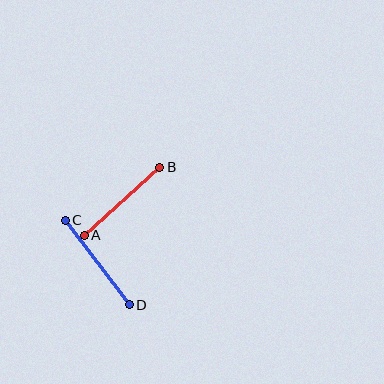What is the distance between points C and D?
The distance is approximately 106 pixels.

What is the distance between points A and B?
The distance is approximately 102 pixels.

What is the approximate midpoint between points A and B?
The midpoint is at approximately (122, 201) pixels.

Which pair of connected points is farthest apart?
Points C and D are farthest apart.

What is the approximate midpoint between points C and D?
The midpoint is at approximately (97, 262) pixels.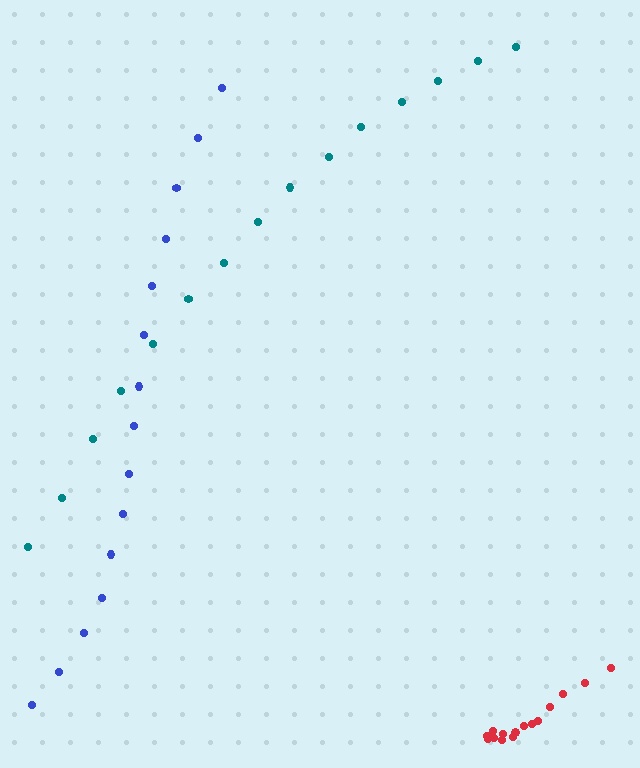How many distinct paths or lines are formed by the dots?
There are 3 distinct paths.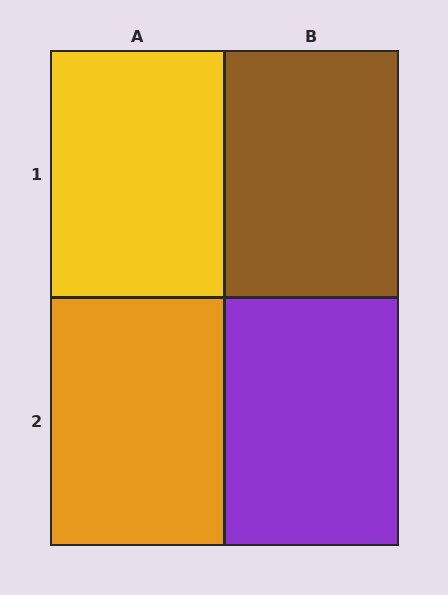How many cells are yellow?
1 cell is yellow.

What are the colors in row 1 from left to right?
Yellow, brown.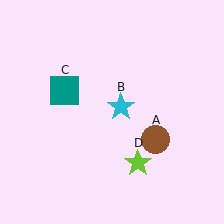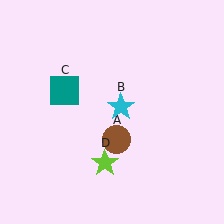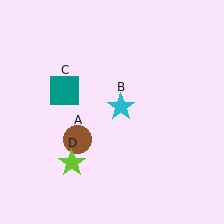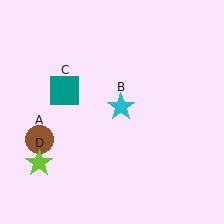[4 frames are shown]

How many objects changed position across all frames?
2 objects changed position: brown circle (object A), lime star (object D).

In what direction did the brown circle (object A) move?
The brown circle (object A) moved left.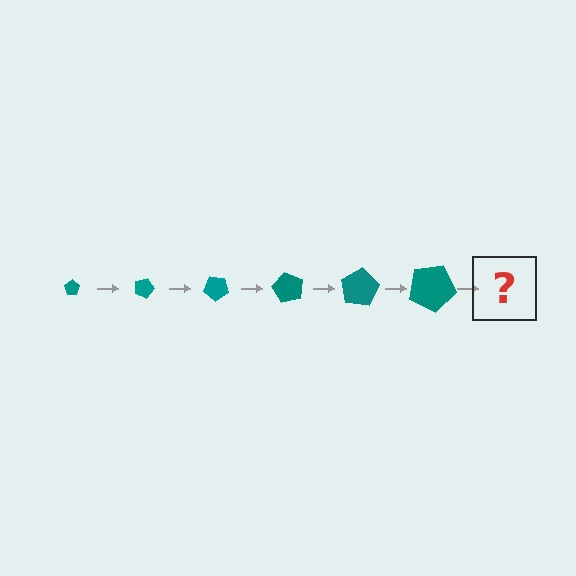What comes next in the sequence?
The next element should be a pentagon, larger than the previous one and rotated 120 degrees from the start.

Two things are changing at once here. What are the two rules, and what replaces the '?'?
The two rules are that the pentagon grows larger each step and it rotates 20 degrees each step. The '?' should be a pentagon, larger than the previous one and rotated 120 degrees from the start.